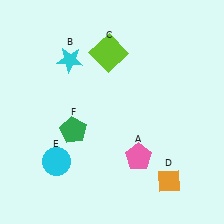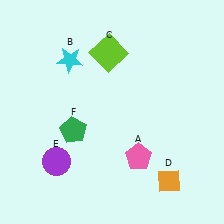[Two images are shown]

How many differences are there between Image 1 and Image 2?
There is 1 difference between the two images.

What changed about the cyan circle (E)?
In Image 1, E is cyan. In Image 2, it changed to purple.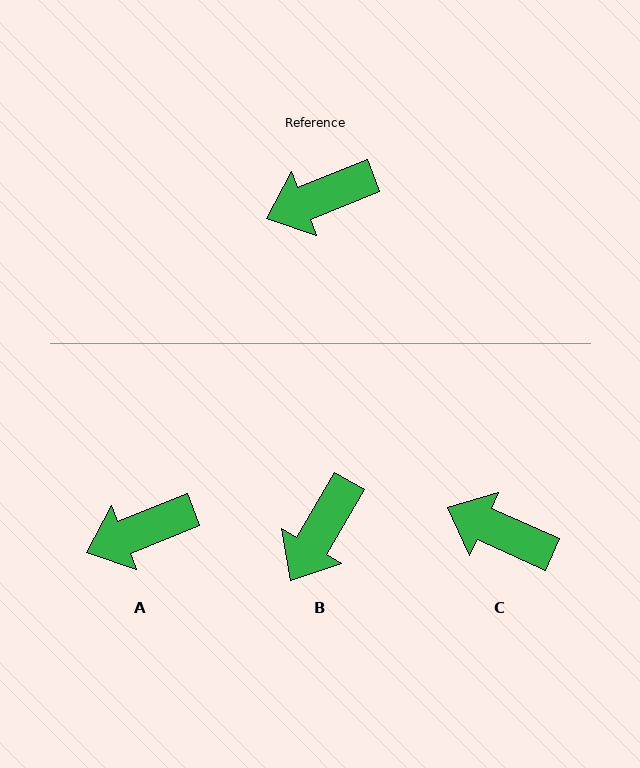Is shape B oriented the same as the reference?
No, it is off by about 38 degrees.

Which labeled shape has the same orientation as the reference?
A.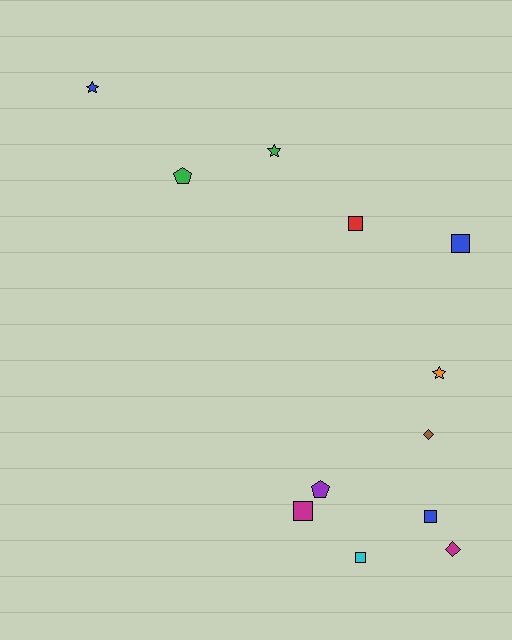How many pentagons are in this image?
There are 2 pentagons.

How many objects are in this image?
There are 12 objects.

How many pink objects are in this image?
There are no pink objects.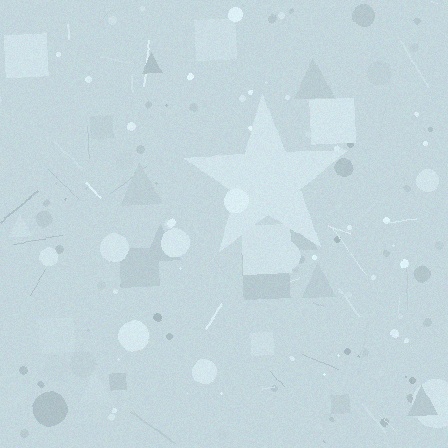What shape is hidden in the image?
A star is hidden in the image.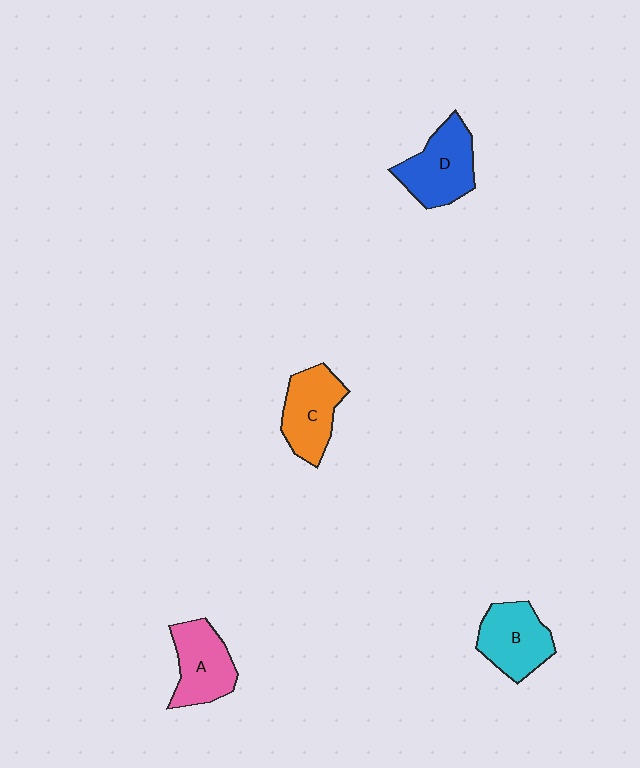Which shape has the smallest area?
Shape A (pink).